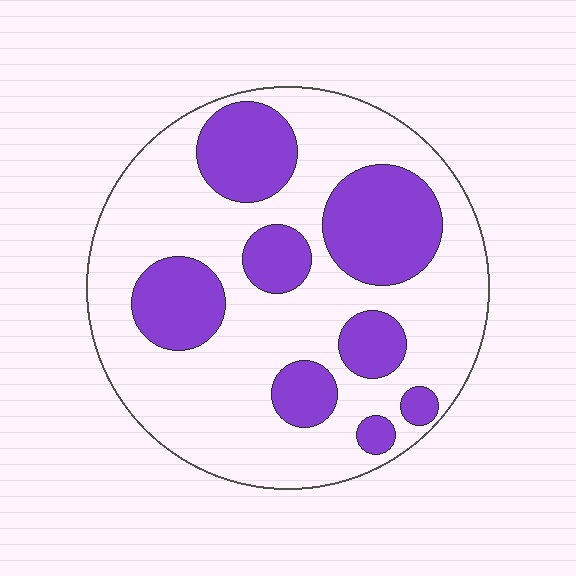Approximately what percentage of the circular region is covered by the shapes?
Approximately 30%.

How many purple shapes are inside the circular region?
8.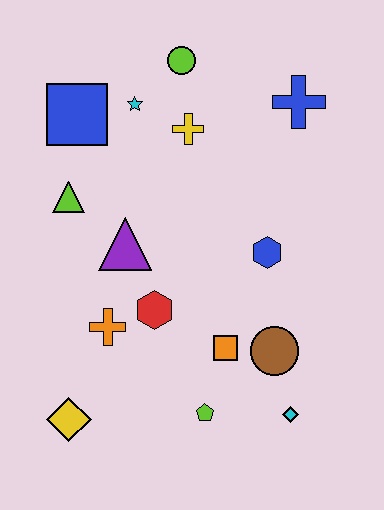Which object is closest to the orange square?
The brown circle is closest to the orange square.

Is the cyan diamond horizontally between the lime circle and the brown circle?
No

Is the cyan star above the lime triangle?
Yes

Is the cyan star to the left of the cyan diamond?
Yes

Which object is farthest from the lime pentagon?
The lime circle is farthest from the lime pentagon.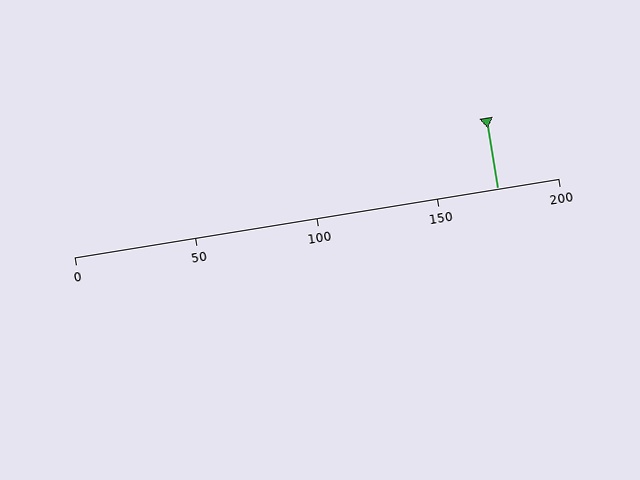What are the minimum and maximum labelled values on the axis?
The axis runs from 0 to 200.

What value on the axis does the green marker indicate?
The marker indicates approximately 175.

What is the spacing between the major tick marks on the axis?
The major ticks are spaced 50 apart.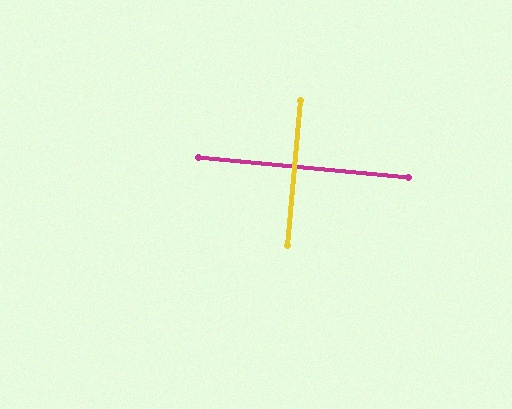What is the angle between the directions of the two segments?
Approximately 90 degrees.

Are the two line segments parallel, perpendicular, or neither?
Perpendicular — they meet at approximately 90°.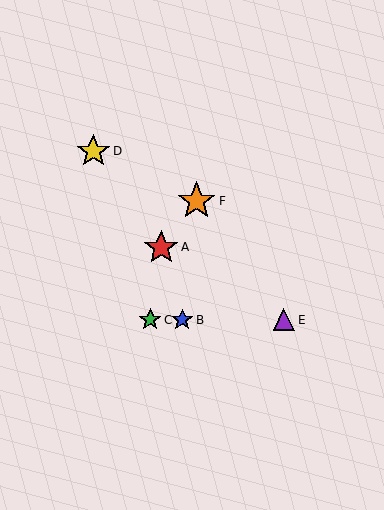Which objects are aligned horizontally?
Objects B, C, E are aligned horizontally.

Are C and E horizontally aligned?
Yes, both are at y≈320.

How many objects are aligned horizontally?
3 objects (B, C, E) are aligned horizontally.